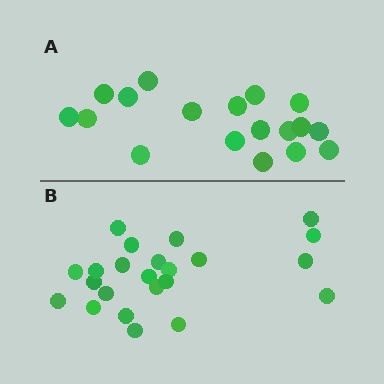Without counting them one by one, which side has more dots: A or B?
Region B (the bottom region) has more dots.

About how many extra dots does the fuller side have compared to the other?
Region B has about 5 more dots than region A.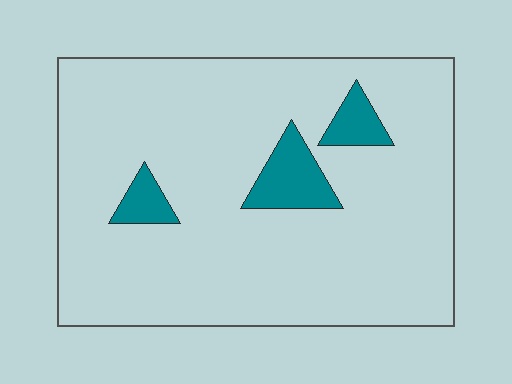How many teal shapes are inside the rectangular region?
3.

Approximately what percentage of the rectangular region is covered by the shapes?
Approximately 10%.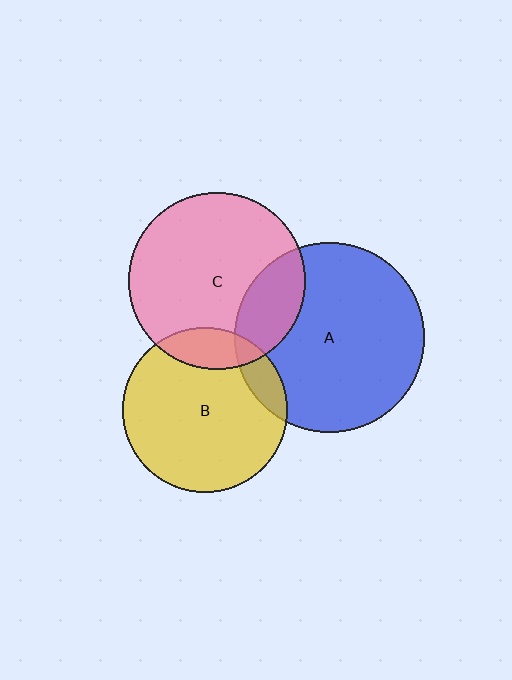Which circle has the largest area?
Circle A (blue).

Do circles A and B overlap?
Yes.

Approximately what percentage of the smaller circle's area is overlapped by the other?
Approximately 10%.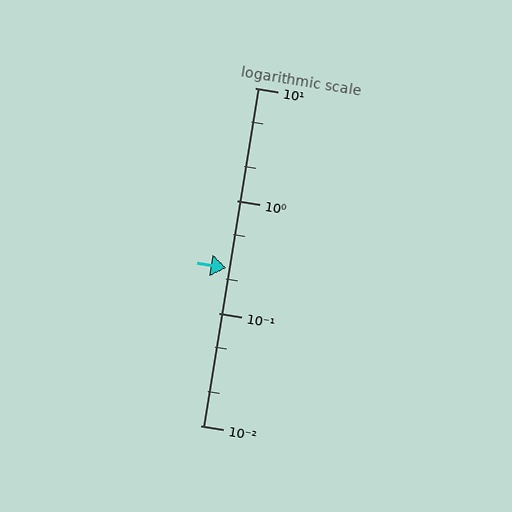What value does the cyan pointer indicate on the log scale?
The pointer indicates approximately 0.25.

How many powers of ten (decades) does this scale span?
The scale spans 3 decades, from 0.01 to 10.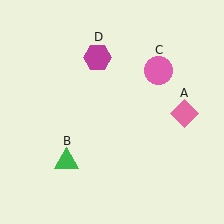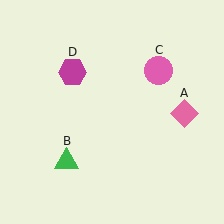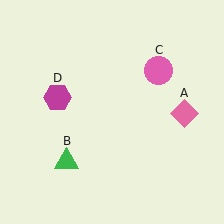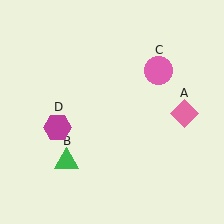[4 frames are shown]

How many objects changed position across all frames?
1 object changed position: magenta hexagon (object D).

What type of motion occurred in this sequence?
The magenta hexagon (object D) rotated counterclockwise around the center of the scene.